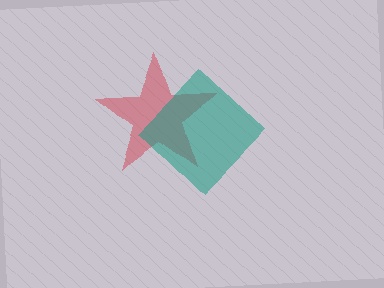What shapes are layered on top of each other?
The layered shapes are: a red star, a teal diamond.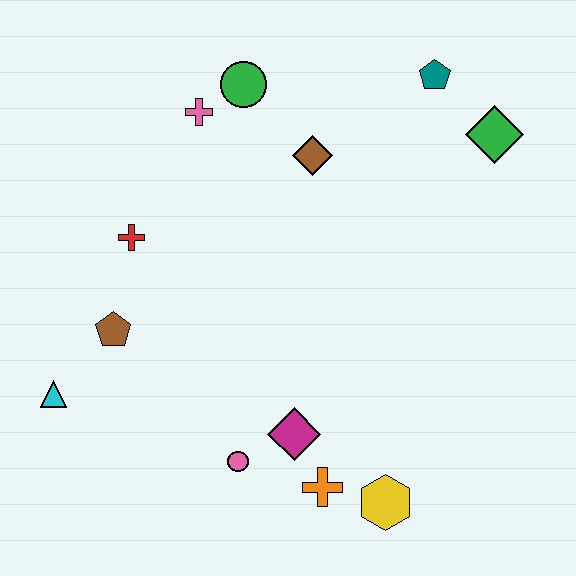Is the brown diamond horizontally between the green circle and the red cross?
No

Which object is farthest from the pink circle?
The teal pentagon is farthest from the pink circle.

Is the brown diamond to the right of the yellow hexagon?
No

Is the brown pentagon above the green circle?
No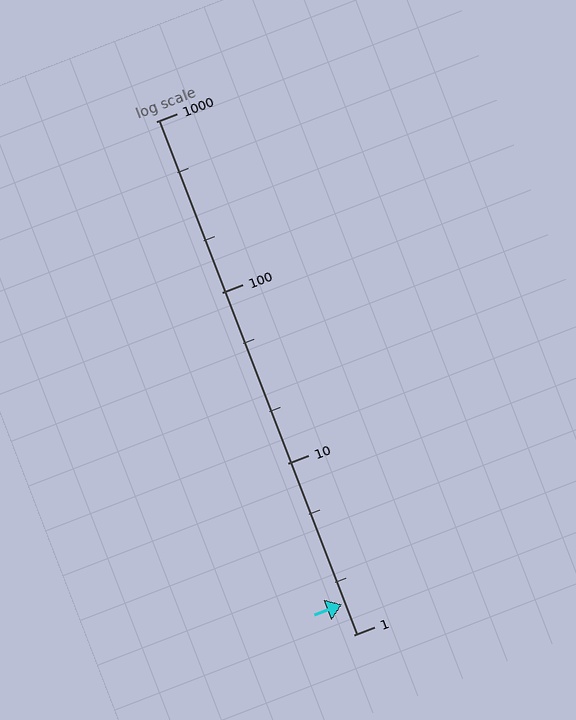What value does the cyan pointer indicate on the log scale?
The pointer indicates approximately 1.5.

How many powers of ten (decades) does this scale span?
The scale spans 3 decades, from 1 to 1000.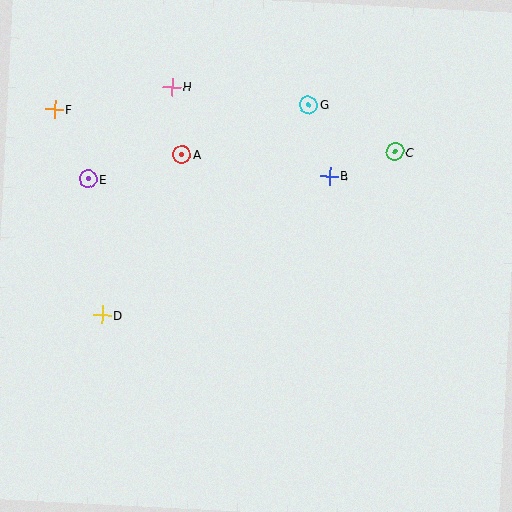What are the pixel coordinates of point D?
Point D is at (102, 315).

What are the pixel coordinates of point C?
Point C is at (395, 152).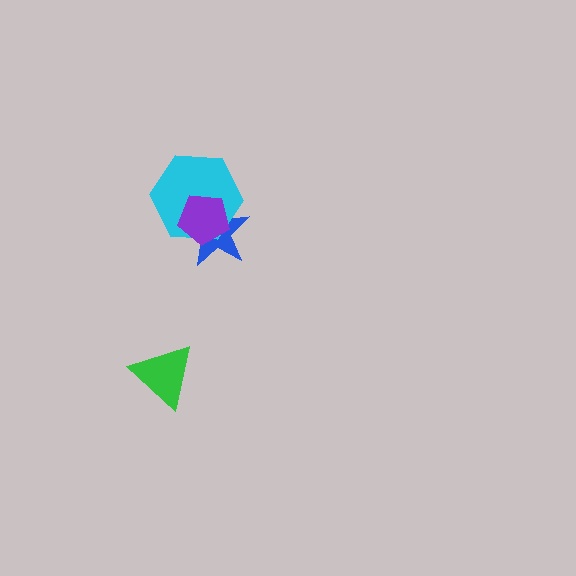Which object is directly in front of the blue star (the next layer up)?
The cyan hexagon is directly in front of the blue star.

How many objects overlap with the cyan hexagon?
2 objects overlap with the cyan hexagon.